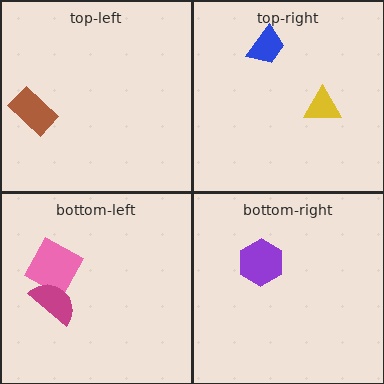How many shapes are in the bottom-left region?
2.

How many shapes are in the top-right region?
2.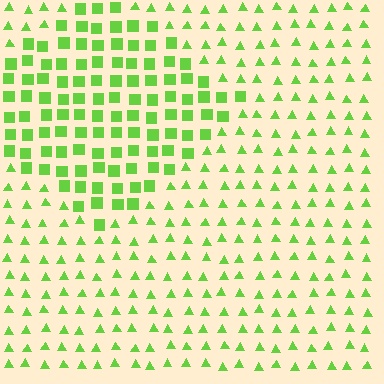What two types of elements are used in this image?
The image uses squares inside the diamond region and triangles outside it.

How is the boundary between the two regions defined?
The boundary is defined by a change in element shape: squares inside vs. triangles outside. All elements share the same color and spacing.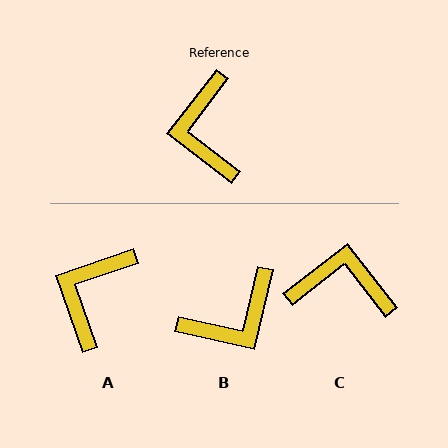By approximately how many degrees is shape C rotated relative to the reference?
Approximately 105 degrees clockwise.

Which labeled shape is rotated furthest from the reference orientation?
B, about 115 degrees away.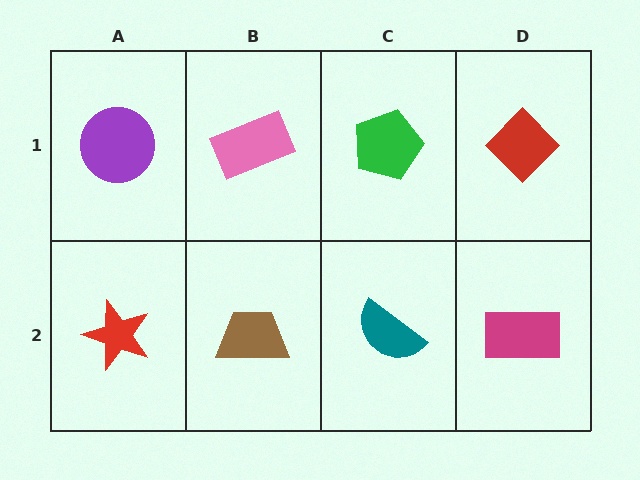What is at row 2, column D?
A magenta rectangle.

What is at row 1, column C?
A green pentagon.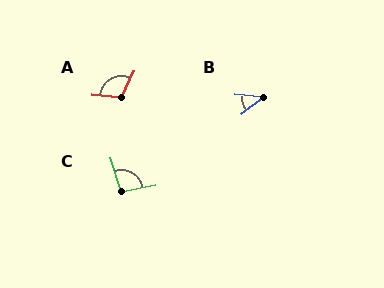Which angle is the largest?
A, at approximately 110 degrees.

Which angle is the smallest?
B, at approximately 42 degrees.